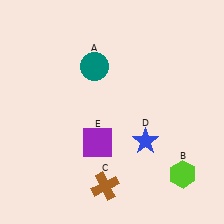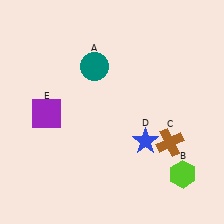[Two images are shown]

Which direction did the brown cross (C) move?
The brown cross (C) moved right.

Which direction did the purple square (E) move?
The purple square (E) moved left.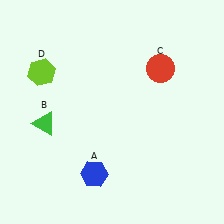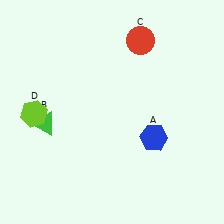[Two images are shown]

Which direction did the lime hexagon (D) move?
The lime hexagon (D) moved down.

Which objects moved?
The objects that moved are: the blue hexagon (A), the red circle (C), the lime hexagon (D).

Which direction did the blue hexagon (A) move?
The blue hexagon (A) moved right.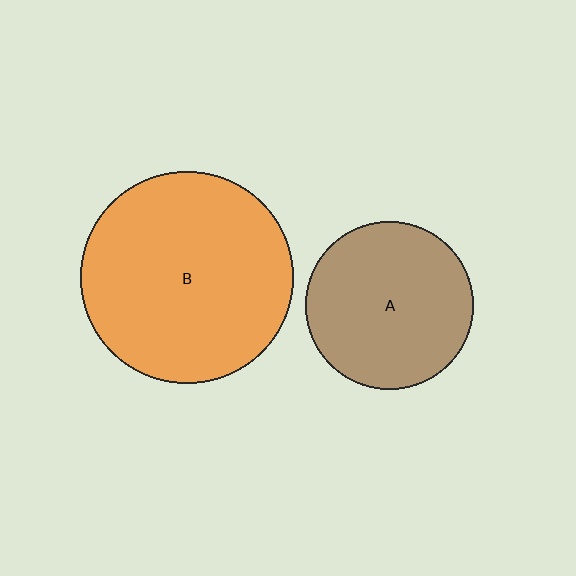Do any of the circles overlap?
No, none of the circles overlap.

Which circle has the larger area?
Circle B (orange).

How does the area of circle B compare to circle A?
Approximately 1.6 times.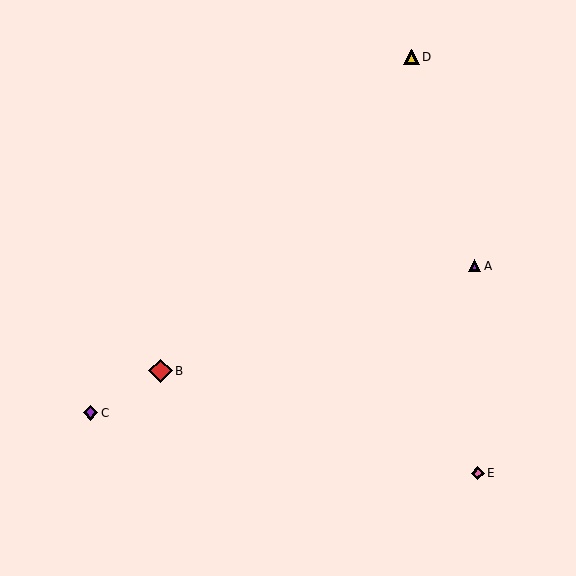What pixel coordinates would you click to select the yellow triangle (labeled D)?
Click at (412, 57) to select the yellow triangle D.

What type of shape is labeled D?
Shape D is a yellow triangle.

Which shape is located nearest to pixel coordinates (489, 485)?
The pink diamond (labeled E) at (478, 473) is nearest to that location.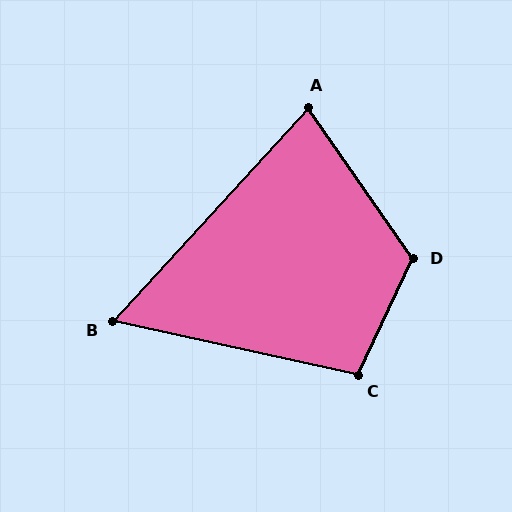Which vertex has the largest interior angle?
D, at approximately 120 degrees.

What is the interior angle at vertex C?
Approximately 103 degrees (obtuse).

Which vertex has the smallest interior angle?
B, at approximately 60 degrees.